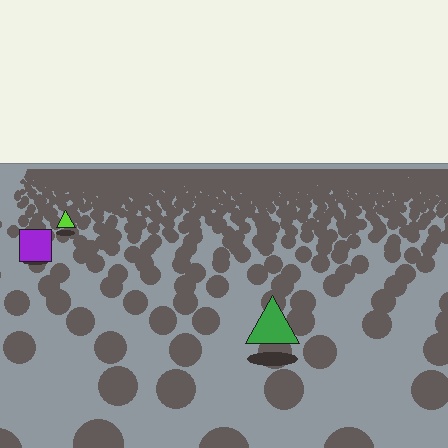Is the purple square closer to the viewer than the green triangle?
No. The green triangle is closer — you can tell from the texture gradient: the ground texture is coarser near it.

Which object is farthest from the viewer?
The lime triangle is farthest from the viewer. It appears smaller and the ground texture around it is denser.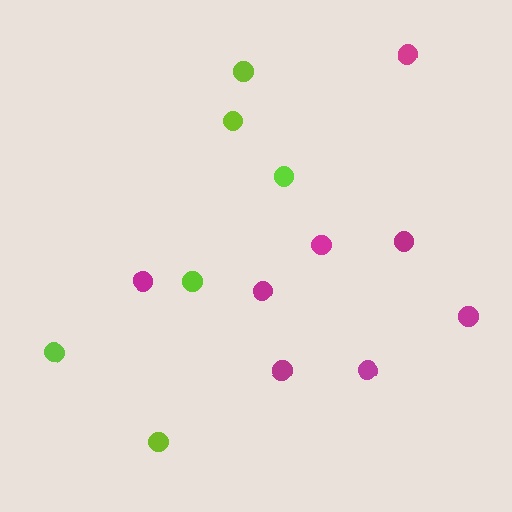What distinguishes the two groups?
There are 2 groups: one group of magenta circles (8) and one group of lime circles (6).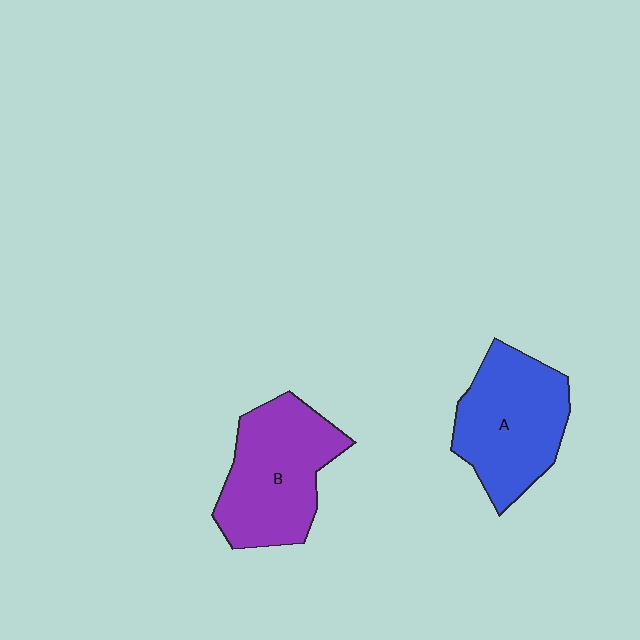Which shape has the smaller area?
Shape A (blue).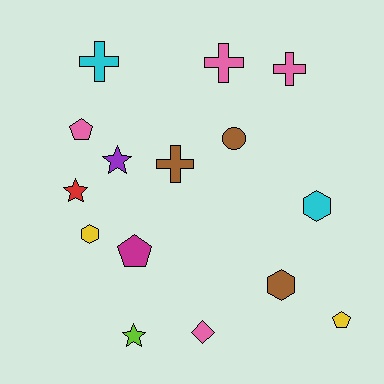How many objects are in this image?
There are 15 objects.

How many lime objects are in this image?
There is 1 lime object.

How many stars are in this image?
There are 3 stars.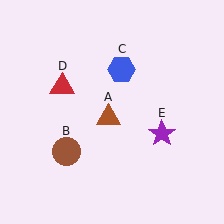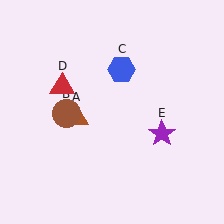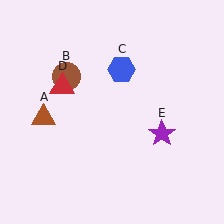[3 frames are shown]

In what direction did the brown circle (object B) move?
The brown circle (object B) moved up.